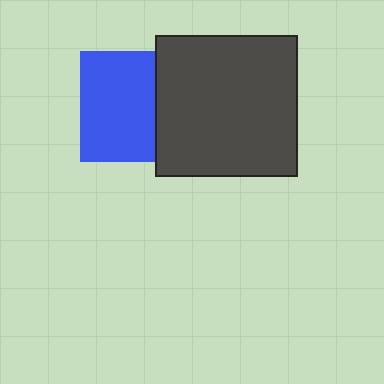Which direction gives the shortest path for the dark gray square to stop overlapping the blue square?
Moving right gives the shortest separation.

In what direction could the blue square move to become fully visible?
The blue square could move left. That would shift it out from behind the dark gray square entirely.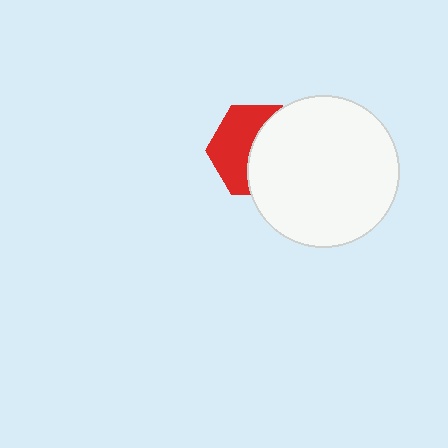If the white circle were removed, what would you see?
You would see the complete red hexagon.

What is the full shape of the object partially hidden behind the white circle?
The partially hidden object is a red hexagon.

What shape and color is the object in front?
The object in front is a white circle.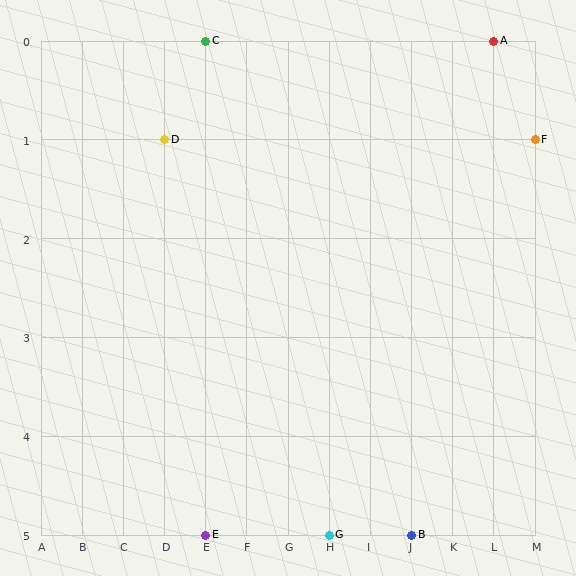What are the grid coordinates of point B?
Point B is at grid coordinates (J, 5).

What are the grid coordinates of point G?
Point G is at grid coordinates (H, 5).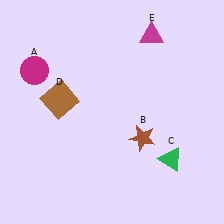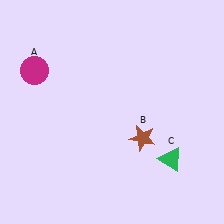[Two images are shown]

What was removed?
The brown square (D), the magenta triangle (E) were removed in Image 2.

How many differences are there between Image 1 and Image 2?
There are 2 differences between the two images.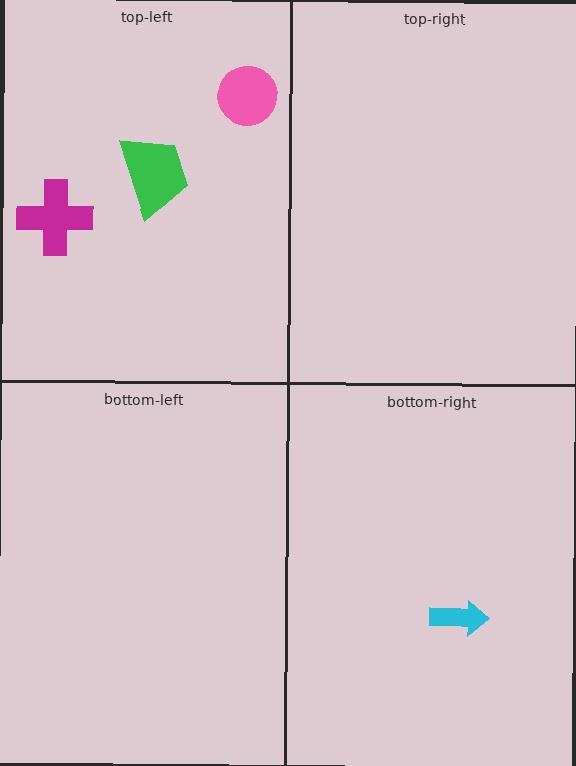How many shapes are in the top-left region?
3.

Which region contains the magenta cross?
The top-left region.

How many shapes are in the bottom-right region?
1.